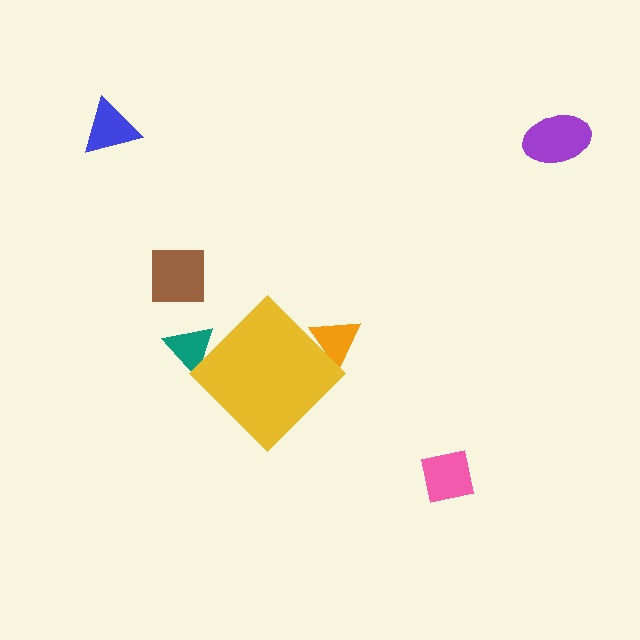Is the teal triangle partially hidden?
Yes, the teal triangle is partially hidden behind the yellow diamond.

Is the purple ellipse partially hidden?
No, the purple ellipse is fully visible.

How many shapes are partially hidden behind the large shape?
2 shapes are partially hidden.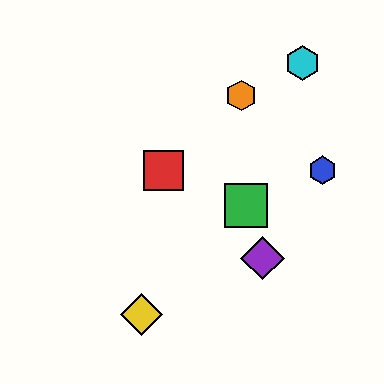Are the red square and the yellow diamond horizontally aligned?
No, the red square is at y≈170 and the yellow diamond is at y≈315.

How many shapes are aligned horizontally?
2 shapes (the red square, the blue hexagon) are aligned horizontally.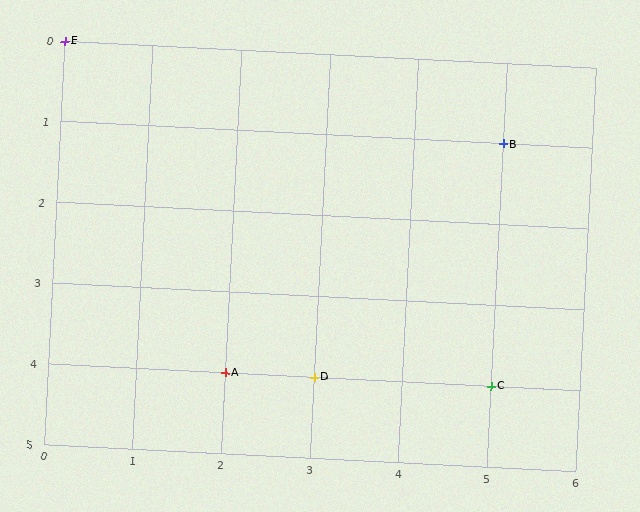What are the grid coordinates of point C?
Point C is at grid coordinates (5, 4).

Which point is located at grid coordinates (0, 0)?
Point E is at (0, 0).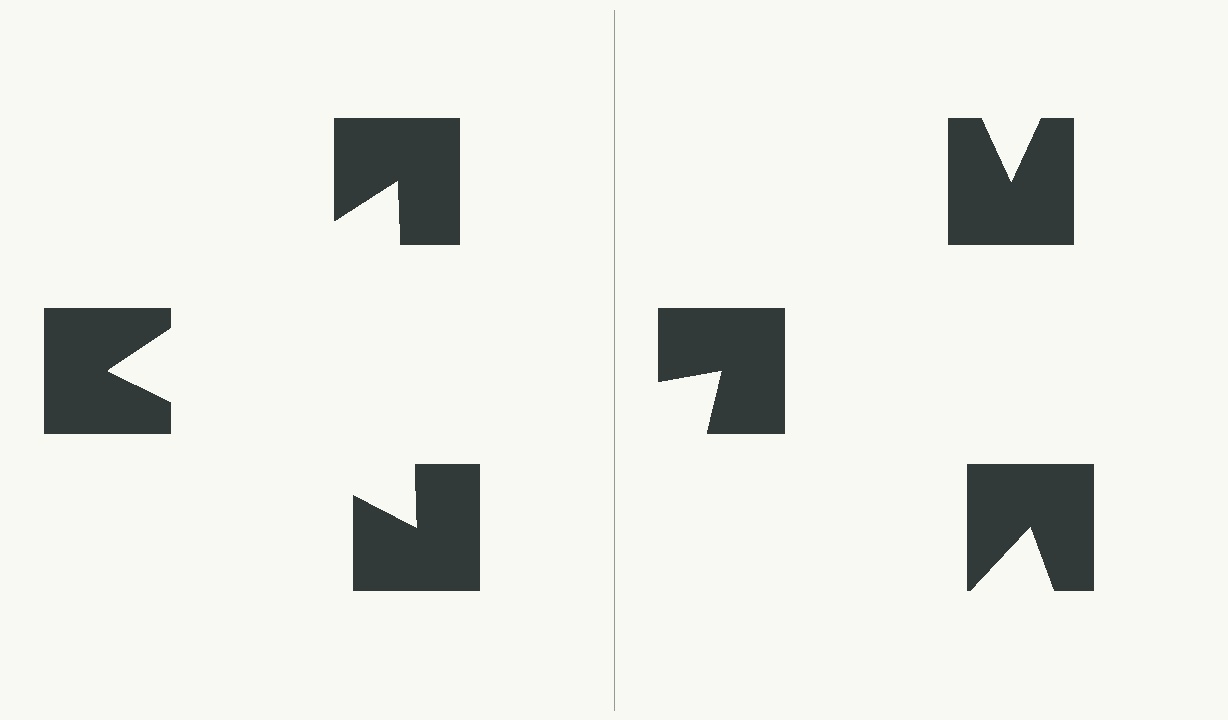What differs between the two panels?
The notched squares are positioned identically on both sides; only the wedge orientations differ. On the left they align to a triangle; on the right they are misaligned.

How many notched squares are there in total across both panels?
6 — 3 on each side.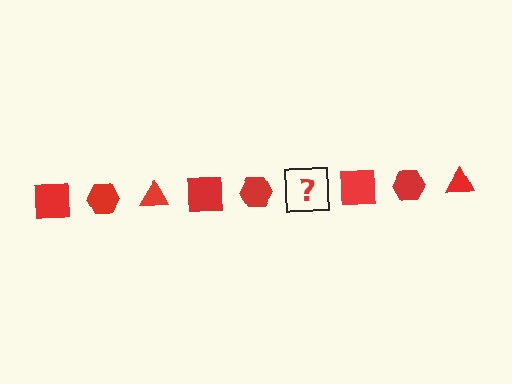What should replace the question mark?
The question mark should be replaced with a red triangle.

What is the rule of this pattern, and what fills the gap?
The rule is that the pattern cycles through square, hexagon, triangle shapes in red. The gap should be filled with a red triangle.